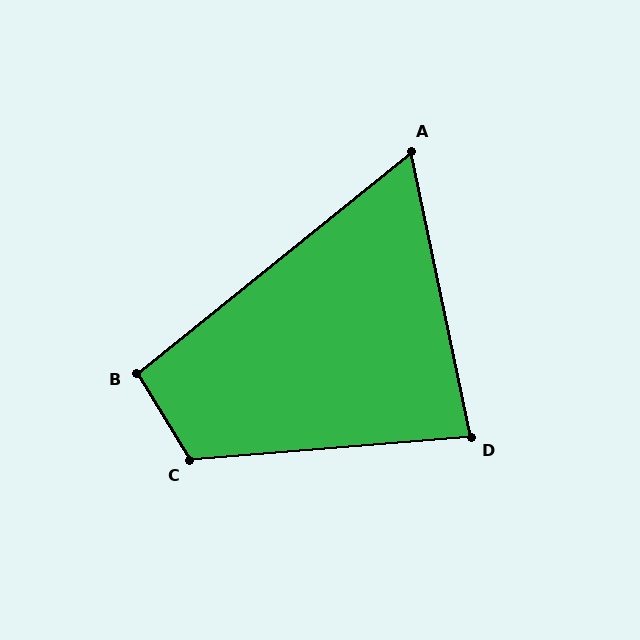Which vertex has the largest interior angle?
C, at approximately 117 degrees.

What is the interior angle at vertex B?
Approximately 97 degrees (obtuse).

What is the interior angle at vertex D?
Approximately 83 degrees (acute).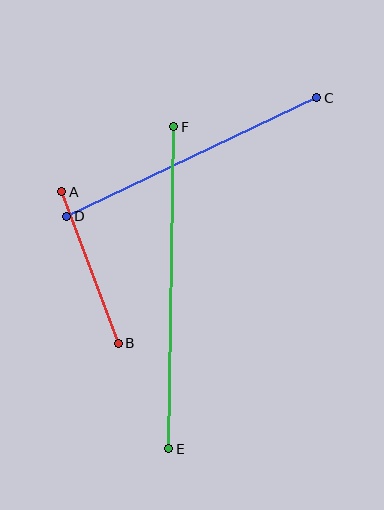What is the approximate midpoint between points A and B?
The midpoint is at approximately (90, 267) pixels.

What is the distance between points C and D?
The distance is approximately 277 pixels.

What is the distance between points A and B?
The distance is approximately 162 pixels.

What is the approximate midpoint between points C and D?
The midpoint is at approximately (192, 157) pixels.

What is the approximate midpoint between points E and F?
The midpoint is at approximately (171, 288) pixels.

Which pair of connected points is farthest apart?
Points E and F are farthest apart.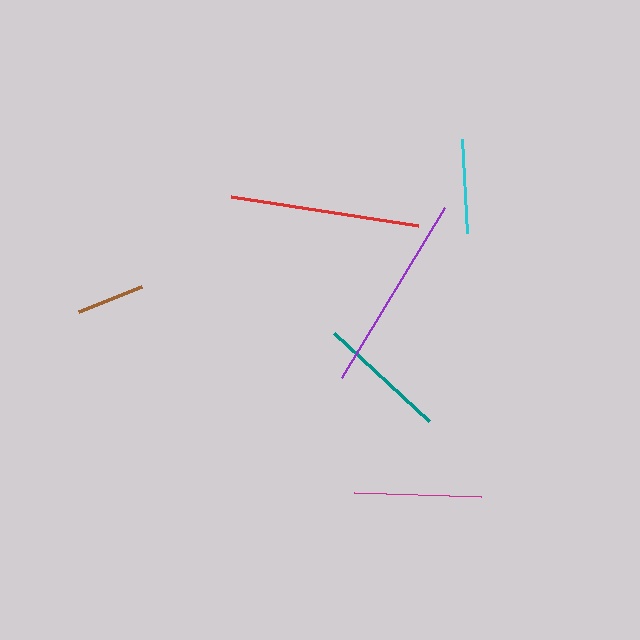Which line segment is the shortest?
The brown line is the shortest at approximately 68 pixels.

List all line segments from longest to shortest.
From longest to shortest: purple, red, teal, magenta, cyan, brown.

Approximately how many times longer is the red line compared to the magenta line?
The red line is approximately 1.5 times the length of the magenta line.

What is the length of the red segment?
The red segment is approximately 189 pixels long.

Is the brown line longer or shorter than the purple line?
The purple line is longer than the brown line.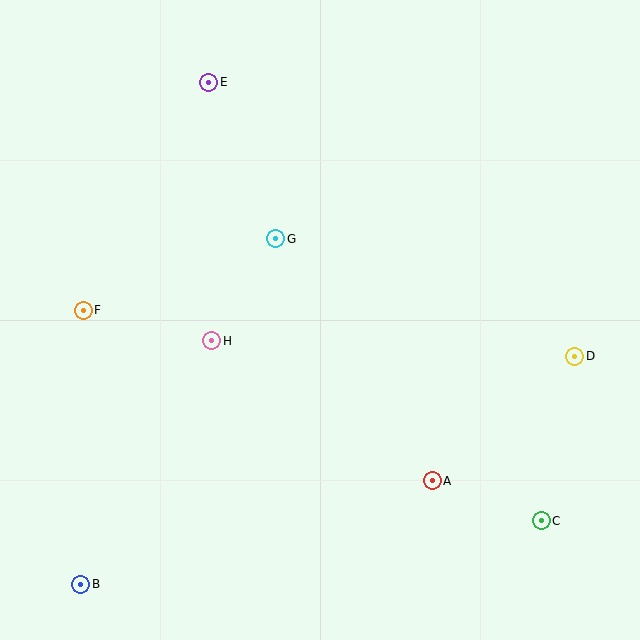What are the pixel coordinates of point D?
Point D is at (575, 356).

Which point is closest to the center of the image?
Point G at (276, 239) is closest to the center.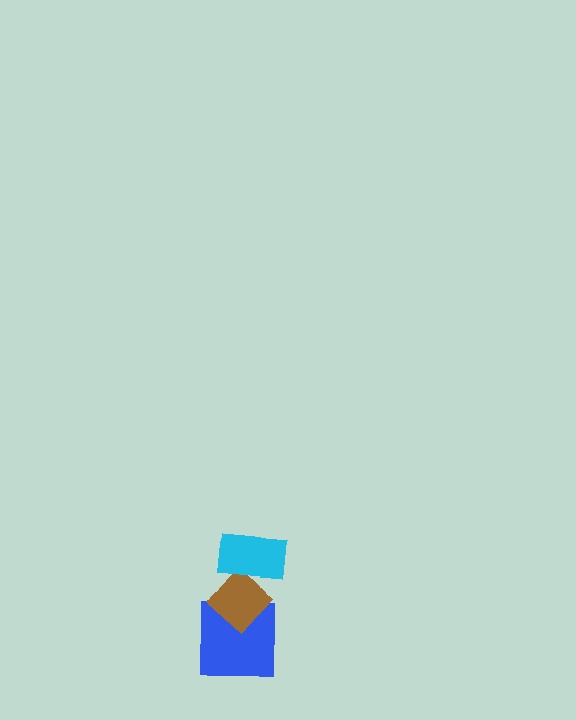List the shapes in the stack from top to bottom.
From top to bottom: the cyan rectangle, the brown diamond, the blue square.